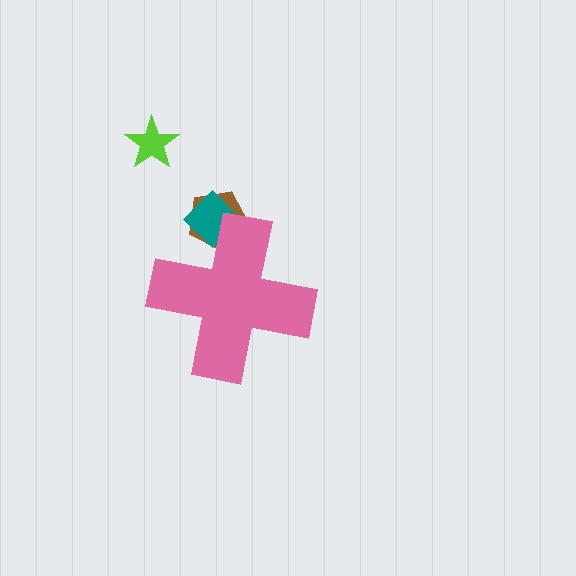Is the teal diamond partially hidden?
Yes, the teal diamond is partially hidden behind the pink cross.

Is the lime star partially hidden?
No, the lime star is fully visible.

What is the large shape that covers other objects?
A pink cross.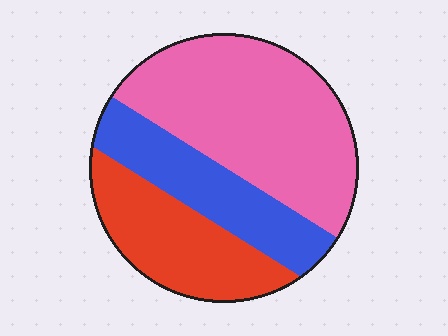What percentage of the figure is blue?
Blue covers around 25% of the figure.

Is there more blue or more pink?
Pink.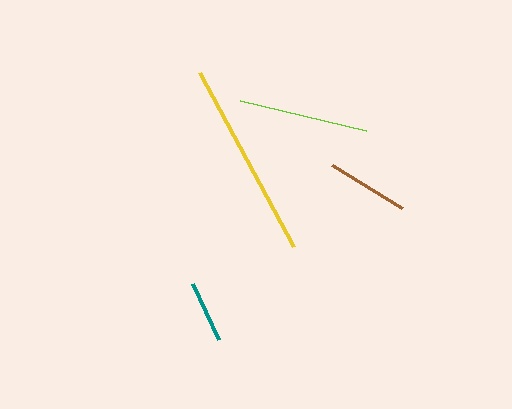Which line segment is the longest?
The yellow line is the longest at approximately 198 pixels.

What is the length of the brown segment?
The brown segment is approximately 83 pixels long.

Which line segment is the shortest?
The teal line is the shortest at approximately 61 pixels.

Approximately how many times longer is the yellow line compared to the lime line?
The yellow line is approximately 1.5 times the length of the lime line.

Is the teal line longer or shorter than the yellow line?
The yellow line is longer than the teal line.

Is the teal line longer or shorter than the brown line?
The brown line is longer than the teal line.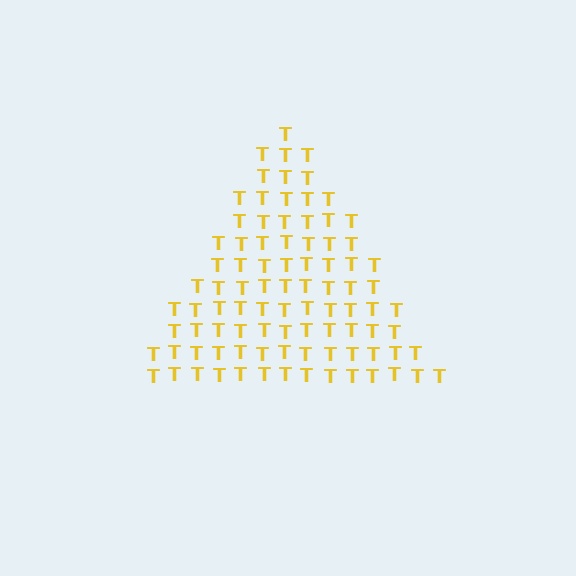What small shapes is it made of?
It is made of small letter T's.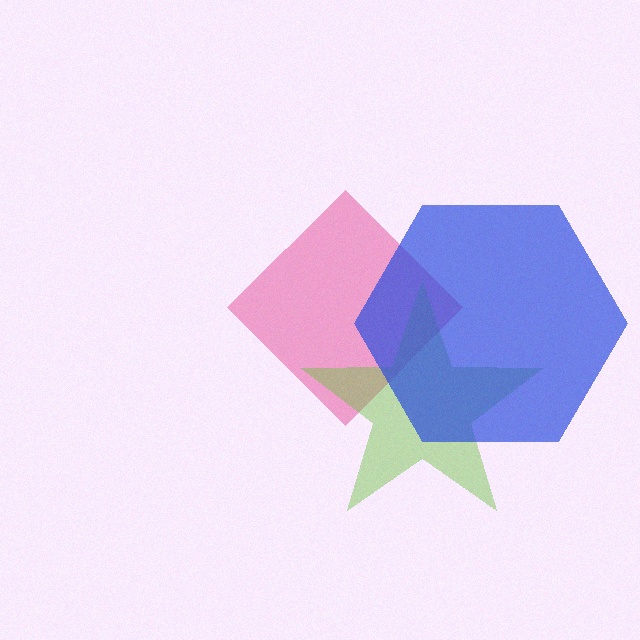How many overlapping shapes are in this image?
There are 3 overlapping shapes in the image.